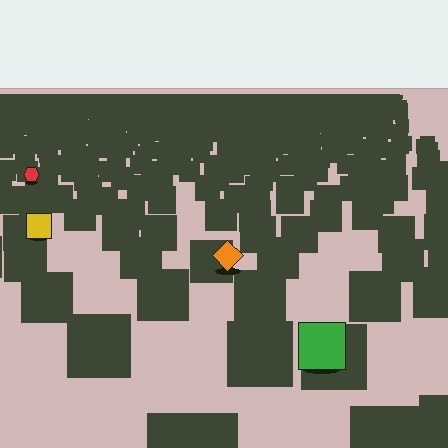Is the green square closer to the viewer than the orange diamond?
Yes. The green square is closer — you can tell from the texture gradient: the ground texture is coarser near it.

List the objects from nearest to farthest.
From nearest to farthest: the green square, the orange diamond, the yellow square, the red hexagon.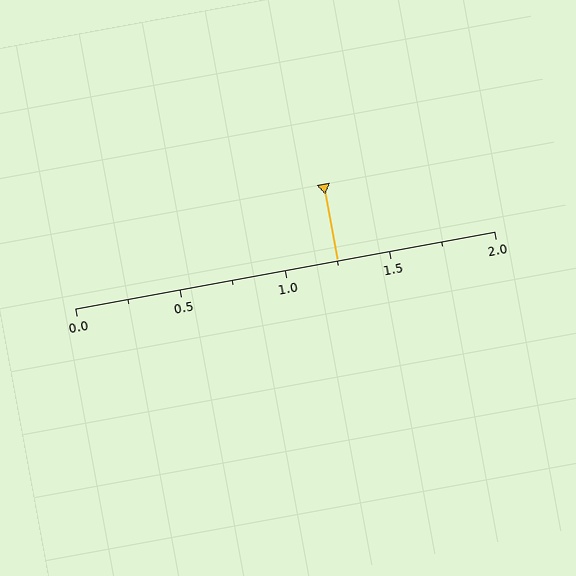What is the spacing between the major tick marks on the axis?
The major ticks are spaced 0.5 apart.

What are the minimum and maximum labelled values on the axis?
The axis runs from 0.0 to 2.0.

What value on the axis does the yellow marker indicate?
The marker indicates approximately 1.25.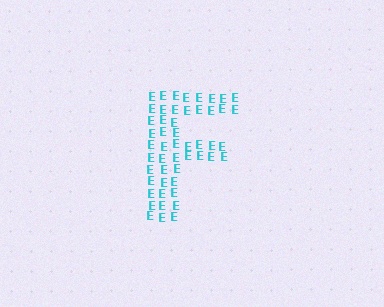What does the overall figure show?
The overall figure shows the letter F.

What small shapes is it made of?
It is made of small letter E's.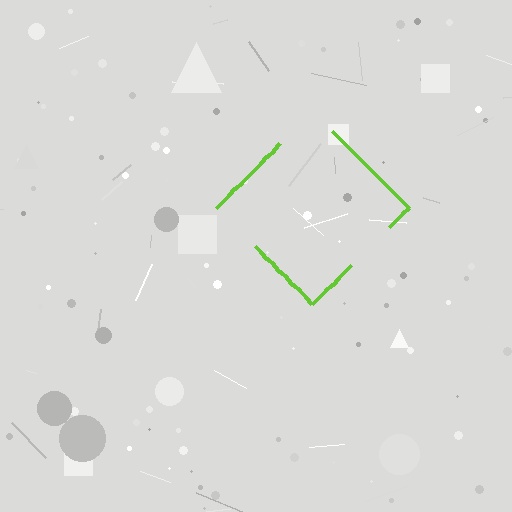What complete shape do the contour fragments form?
The contour fragments form a diamond.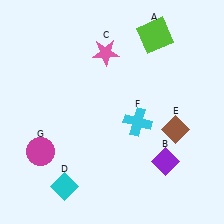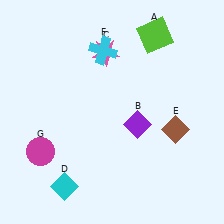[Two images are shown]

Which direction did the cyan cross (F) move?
The cyan cross (F) moved up.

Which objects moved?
The objects that moved are: the purple diamond (B), the cyan cross (F).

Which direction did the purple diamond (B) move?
The purple diamond (B) moved up.